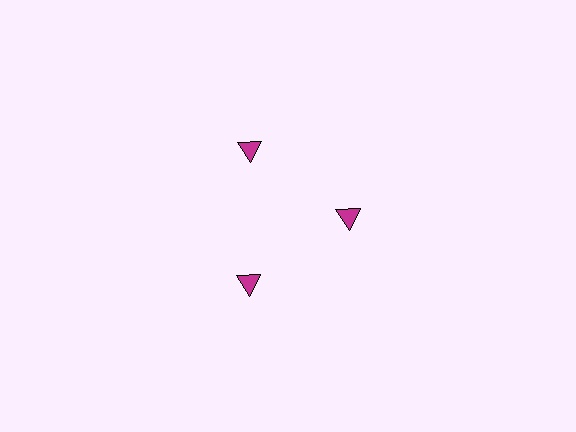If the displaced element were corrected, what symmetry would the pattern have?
It would have 3-fold rotational symmetry — the pattern would map onto itself every 120 degrees.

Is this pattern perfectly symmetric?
No. The 3 magenta triangles are arranged in a ring, but one element near the 3 o'clock position is pulled inward toward the center, breaking the 3-fold rotational symmetry.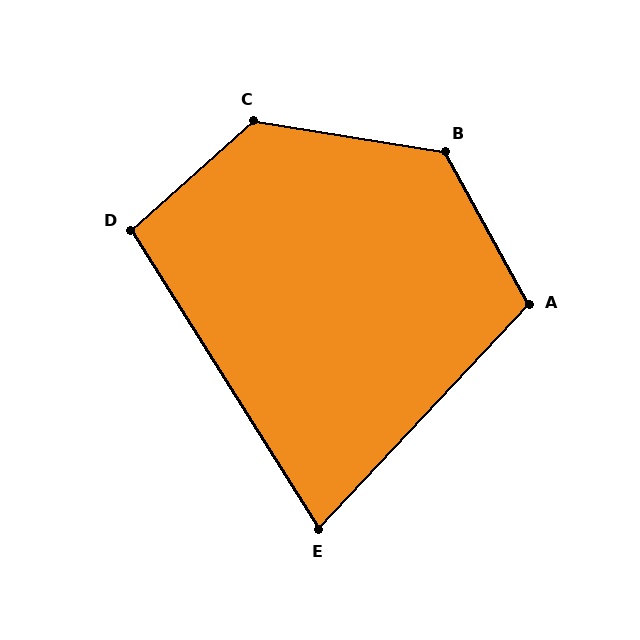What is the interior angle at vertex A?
Approximately 108 degrees (obtuse).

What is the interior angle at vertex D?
Approximately 99 degrees (obtuse).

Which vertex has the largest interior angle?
C, at approximately 129 degrees.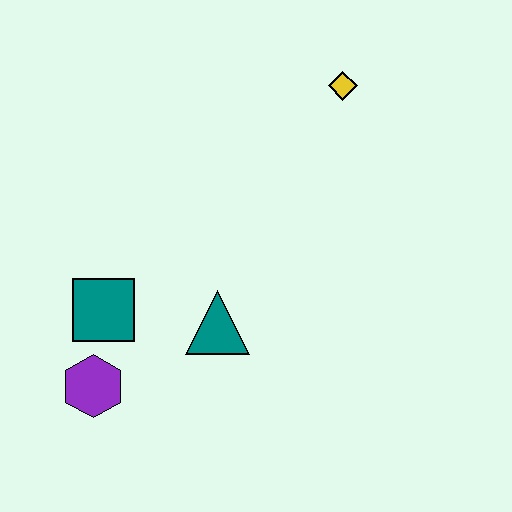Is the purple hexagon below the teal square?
Yes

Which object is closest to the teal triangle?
The teal square is closest to the teal triangle.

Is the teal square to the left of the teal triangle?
Yes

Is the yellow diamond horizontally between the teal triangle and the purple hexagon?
No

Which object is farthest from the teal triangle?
The yellow diamond is farthest from the teal triangle.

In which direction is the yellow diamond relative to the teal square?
The yellow diamond is to the right of the teal square.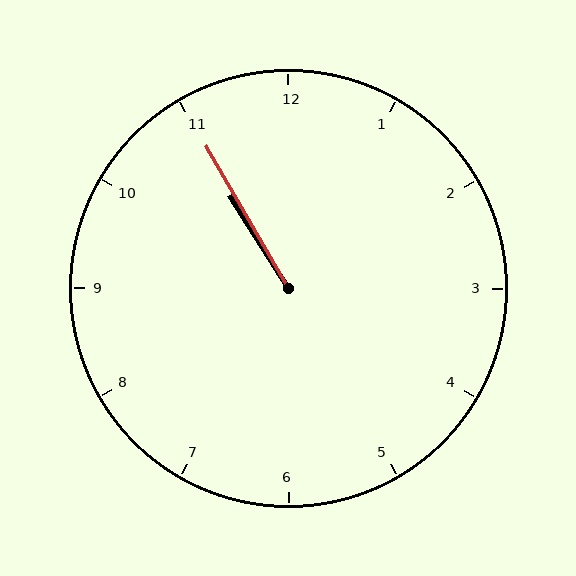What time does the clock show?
10:55.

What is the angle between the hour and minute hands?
Approximately 2 degrees.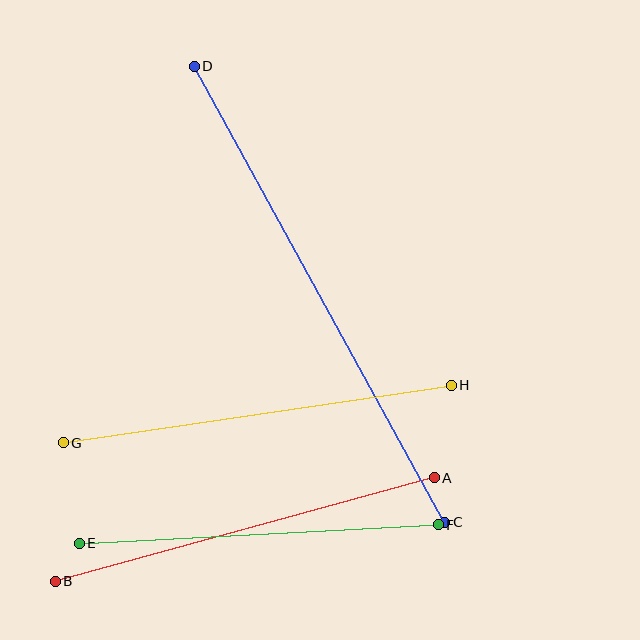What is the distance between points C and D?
The distance is approximately 520 pixels.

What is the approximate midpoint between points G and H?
The midpoint is at approximately (257, 414) pixels.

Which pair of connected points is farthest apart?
Points C and D are farthest apart.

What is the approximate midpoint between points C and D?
The midpoint is at approximately (319, 294) pixels.